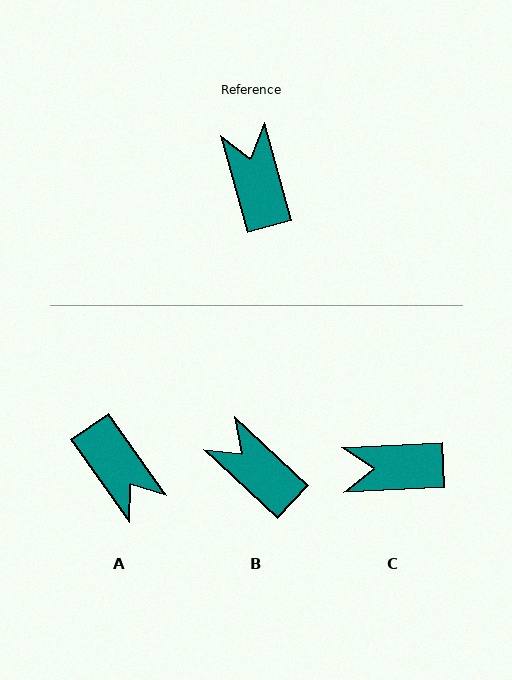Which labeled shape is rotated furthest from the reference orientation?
A, about 160 degrees away.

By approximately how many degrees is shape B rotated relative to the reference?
Approximately 31 degrees counter-clockwise.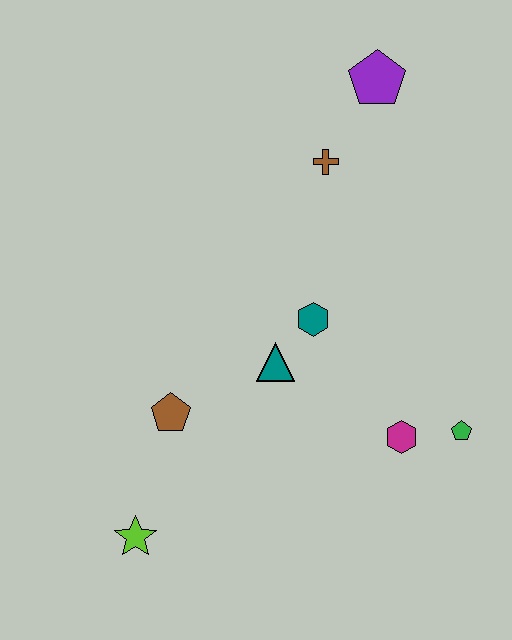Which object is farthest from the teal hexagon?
The lime star is farthest from the teal hexagon.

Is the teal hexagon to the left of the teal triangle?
No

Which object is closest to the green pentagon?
The magenta hexagon is closest to the green pentagon.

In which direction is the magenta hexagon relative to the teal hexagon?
The magenta hexagon is below the teal hexagon.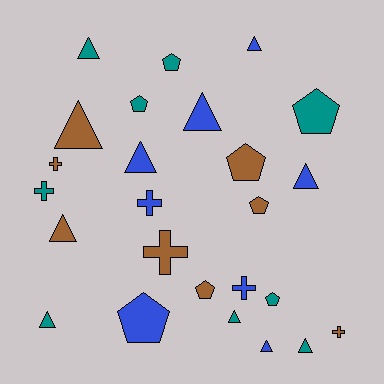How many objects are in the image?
There are 25 objects.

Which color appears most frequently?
Teal, with 9 objects.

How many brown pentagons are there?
There are 3 brown pentagons.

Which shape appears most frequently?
Triangle, with 11 objects.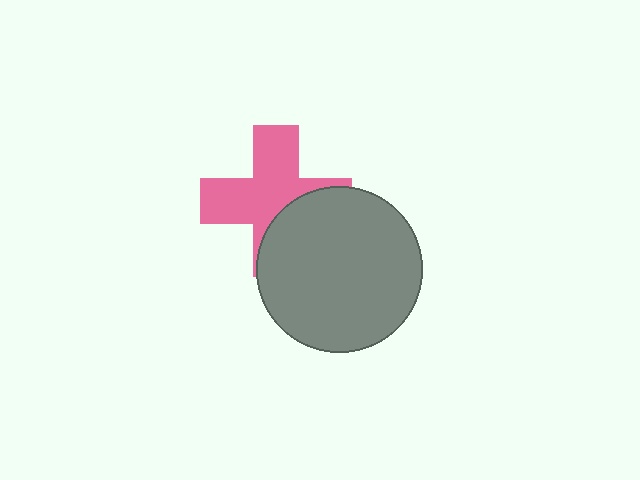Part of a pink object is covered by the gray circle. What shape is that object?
It is a cross.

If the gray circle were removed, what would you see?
You would see the complete pink cross.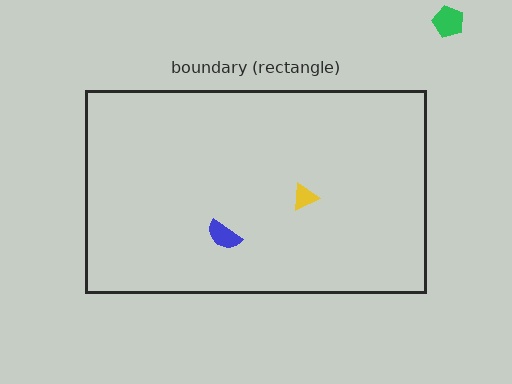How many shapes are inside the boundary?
2 inside, 1 outside.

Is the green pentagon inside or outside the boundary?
Outside.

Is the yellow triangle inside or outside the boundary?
Inside.